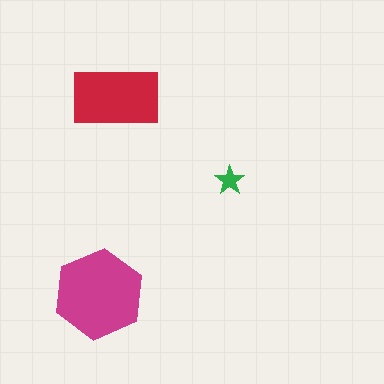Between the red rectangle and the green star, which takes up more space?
The red rectangle.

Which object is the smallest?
The green star.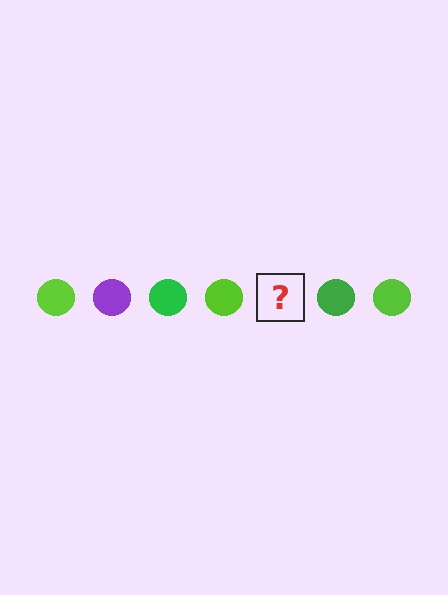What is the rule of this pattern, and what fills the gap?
The rule is that the pattern cycles through lime, purple, green circles. The gap should be filled with a purple circle.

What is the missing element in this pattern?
The missing element is a purple circle.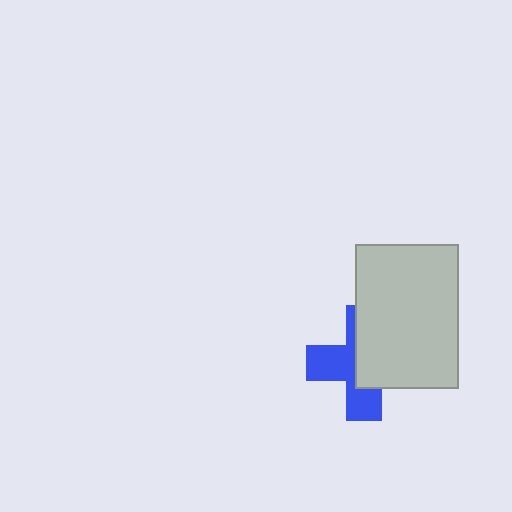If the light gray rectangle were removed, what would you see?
You would see the complete blue cross.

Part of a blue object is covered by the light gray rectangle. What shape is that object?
It is a cross.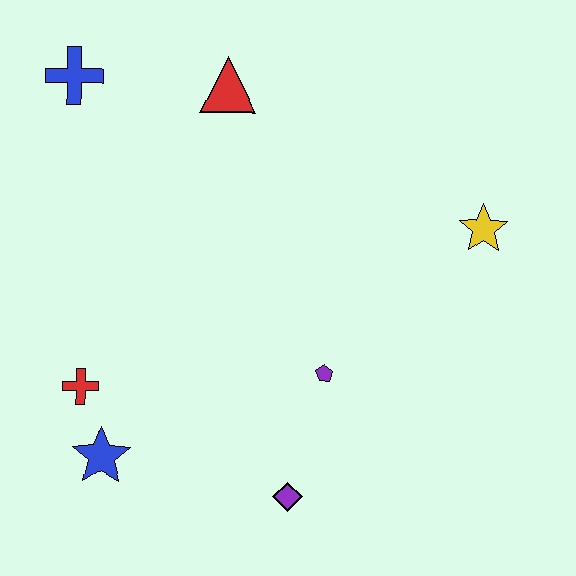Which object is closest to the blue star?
The red cross is closest to the blue star.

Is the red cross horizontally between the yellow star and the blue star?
No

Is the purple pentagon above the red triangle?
No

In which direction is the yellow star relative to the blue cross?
The yellow star is to the right of the blue cross.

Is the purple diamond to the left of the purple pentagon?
Yes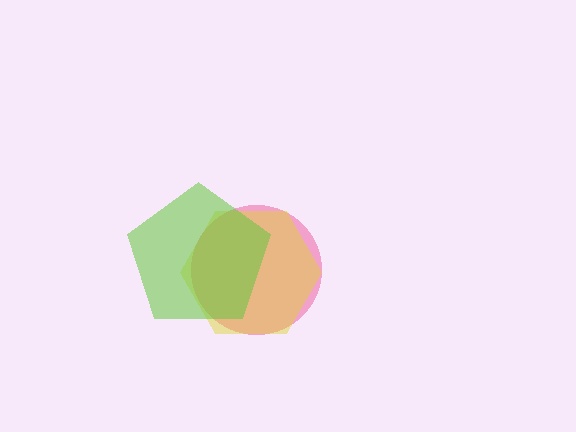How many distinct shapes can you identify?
There are 3 distinct shapes: a pink circle, a yellow hexagon, a lime pentagon.